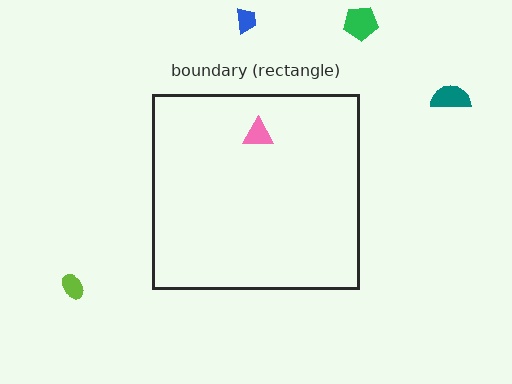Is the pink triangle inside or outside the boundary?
Inside.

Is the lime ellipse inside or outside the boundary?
Outside.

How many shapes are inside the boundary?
1 inside, 4 outside.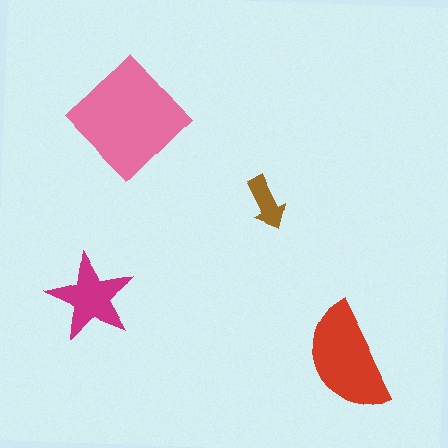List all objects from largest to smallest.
The pink diamond, the red semicircle, the magenta star, the brown arrow.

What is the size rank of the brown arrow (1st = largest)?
4th.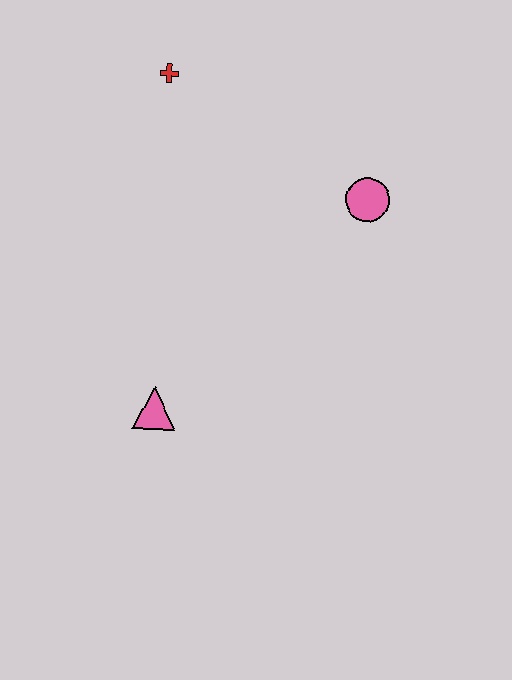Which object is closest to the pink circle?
The red cross is closest to the pink circle.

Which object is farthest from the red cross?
The pink triangle is farthest from the red cross.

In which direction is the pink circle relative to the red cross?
The pink circle is to the right of the red cross.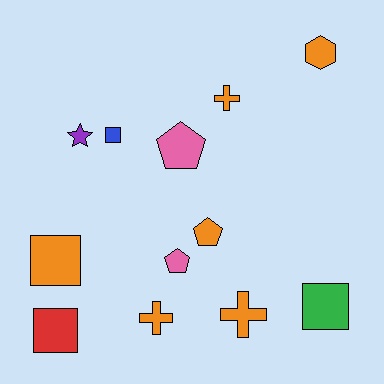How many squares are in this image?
There are 4 squares.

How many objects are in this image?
There are 12 objects.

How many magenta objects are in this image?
There are no magenta objects.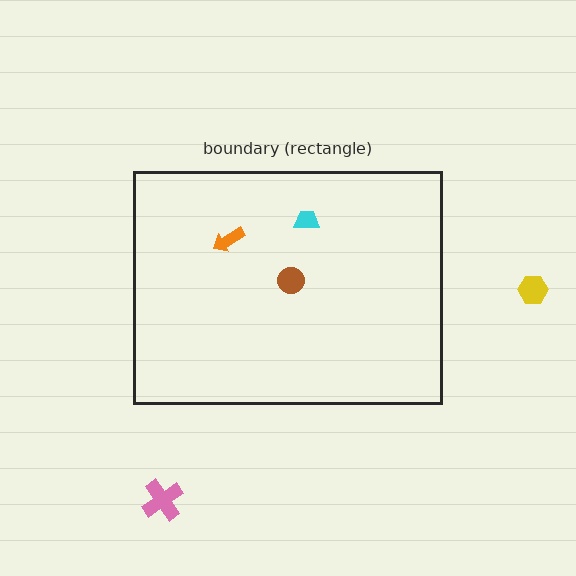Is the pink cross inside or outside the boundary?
Outside.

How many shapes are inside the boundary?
3 inside, 2 outside.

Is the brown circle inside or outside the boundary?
Inside.